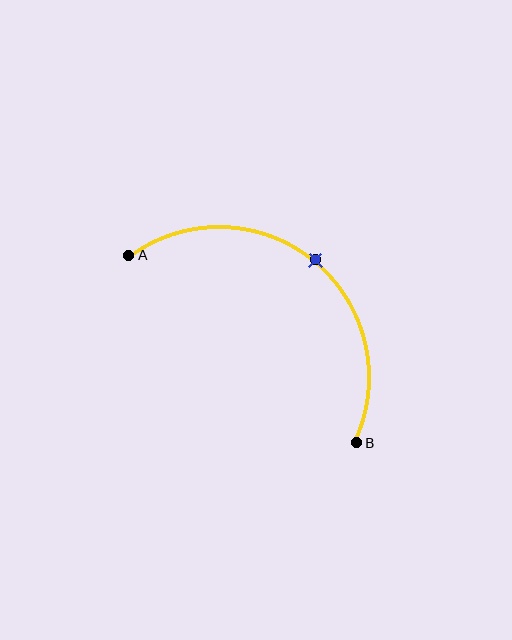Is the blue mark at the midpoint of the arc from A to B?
Yes. The blue mark lies on the arc at equal arc-length from both A and B — it is the arc midpoint.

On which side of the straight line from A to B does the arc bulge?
The arc bulges above and to the right of the straight line connecting A and B.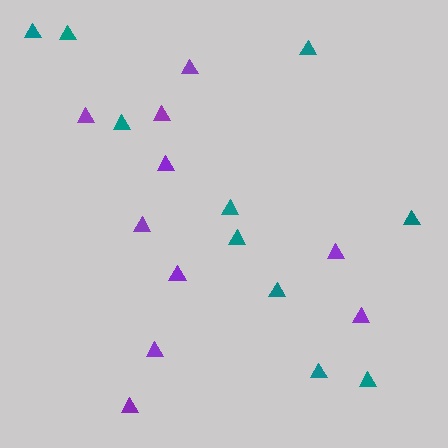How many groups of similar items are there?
There are 2 groups: one group of teal triangles (10) and one group of purple triangles (10).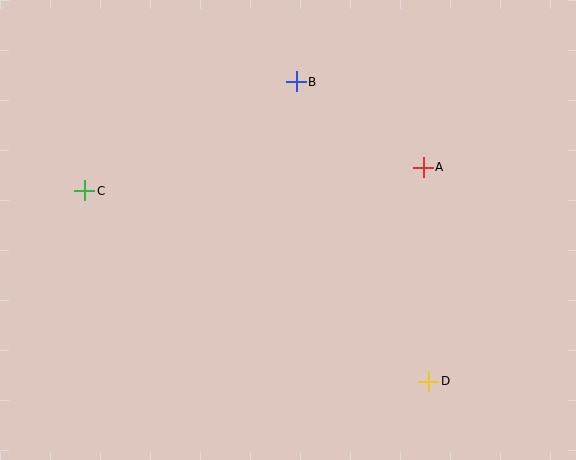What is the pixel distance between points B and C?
The distance between B and C is 238 pixels.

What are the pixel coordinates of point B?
Point B is at (296, 82).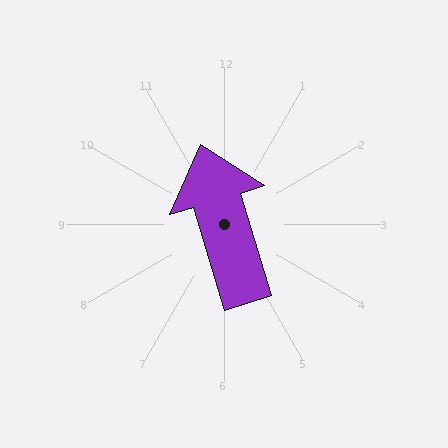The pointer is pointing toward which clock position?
Roughly 11 o'clock.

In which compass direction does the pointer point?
North.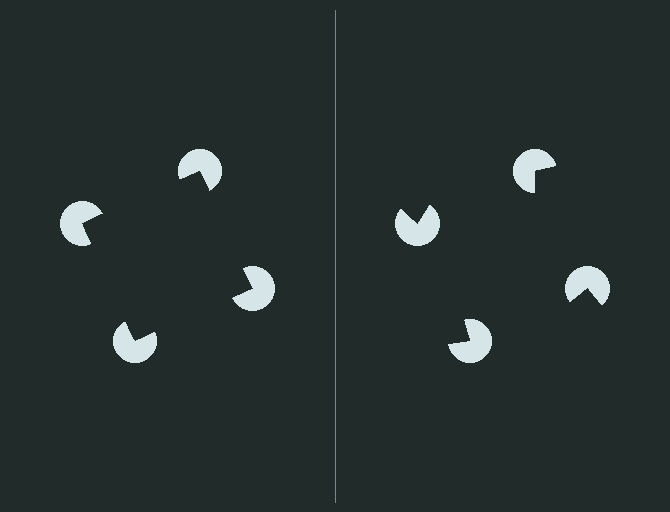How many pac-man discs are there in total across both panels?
8 — 4 on each side.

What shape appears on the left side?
An illusory square.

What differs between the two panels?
The pac-man discs are positioned identically on both sides; only the wedge orientations differ. On the left they align to a square; on the right they are misaligned.